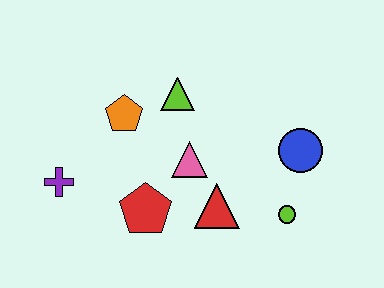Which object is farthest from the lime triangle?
The lime circle is farthest from the lime triangle.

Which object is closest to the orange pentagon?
The lime triangle is closest to the orange pentagon.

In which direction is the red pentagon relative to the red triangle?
The red pentagon is to the left of the red triangle.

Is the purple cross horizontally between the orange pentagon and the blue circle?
No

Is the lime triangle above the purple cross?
Yes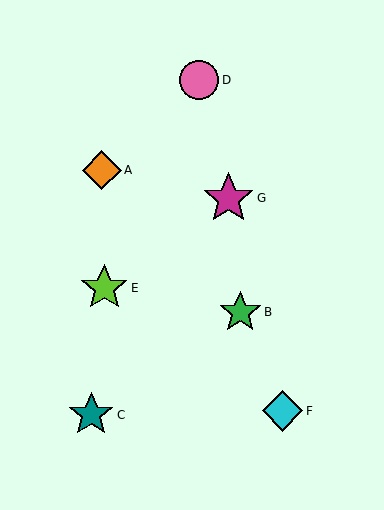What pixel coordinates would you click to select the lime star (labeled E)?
Click at (104, 288) to select the lime star E.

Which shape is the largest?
The magenta star (labeled G) is the largest.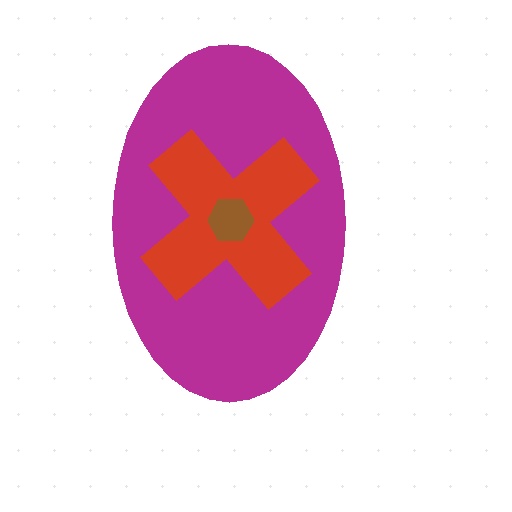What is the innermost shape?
The brown hexagon.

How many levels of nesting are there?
3.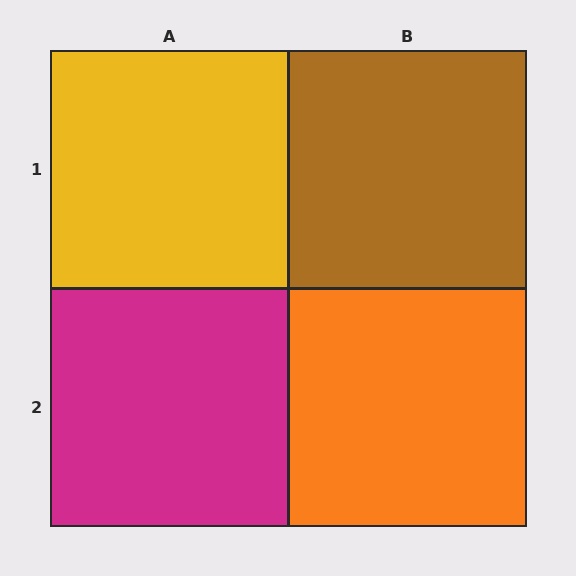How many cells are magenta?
1 cell is magenta.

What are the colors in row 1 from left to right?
Yellow, brown.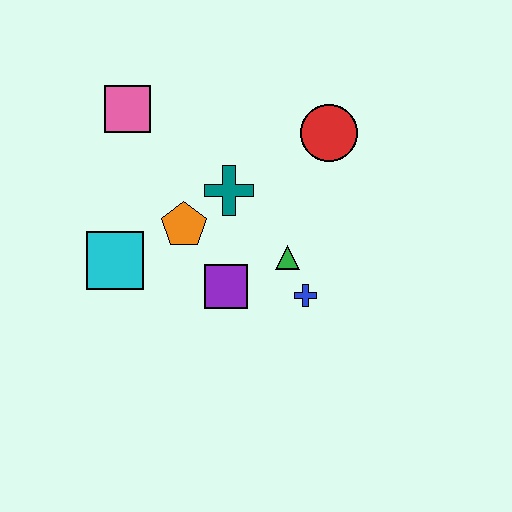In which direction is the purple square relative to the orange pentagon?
The purple square is below the orange pentagon.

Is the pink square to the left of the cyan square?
No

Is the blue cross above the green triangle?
No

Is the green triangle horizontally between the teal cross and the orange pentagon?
No